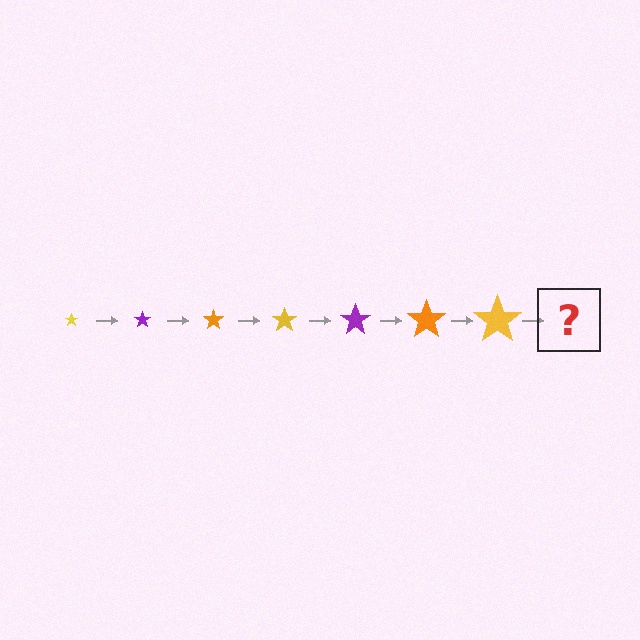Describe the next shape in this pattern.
It should be a purple star, larger than the previous one.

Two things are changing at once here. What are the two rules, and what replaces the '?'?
The two rules are that the star grows larger each step and the color cycles through yellow, purple, and orange. The '?' should be a purple star, larger than the previous one.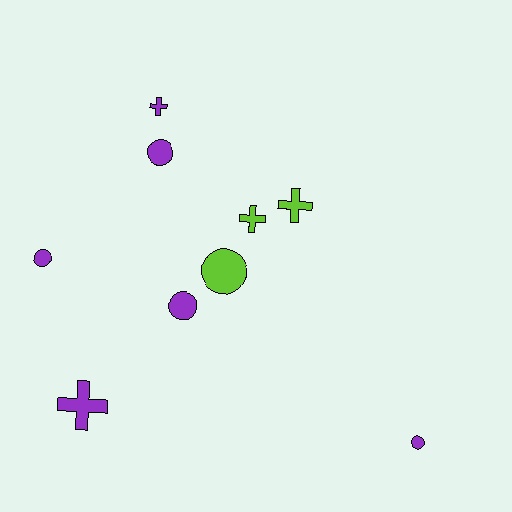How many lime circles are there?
There is 1 lime circle.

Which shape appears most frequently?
Circle, with 5 objects.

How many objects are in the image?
There are 9 objects.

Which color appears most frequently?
Purple, with 6 objects.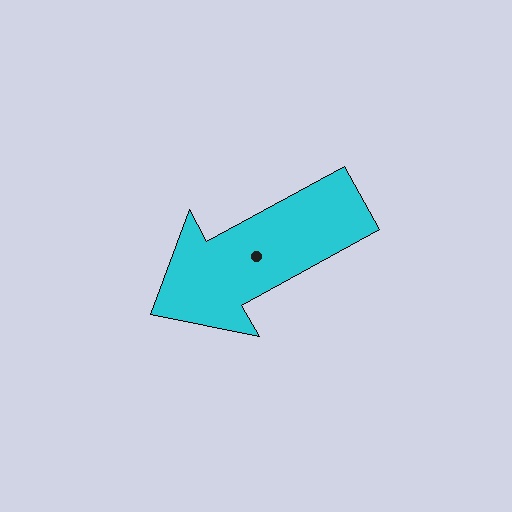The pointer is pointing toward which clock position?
Roughly 8 o'clock.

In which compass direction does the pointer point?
Southwest.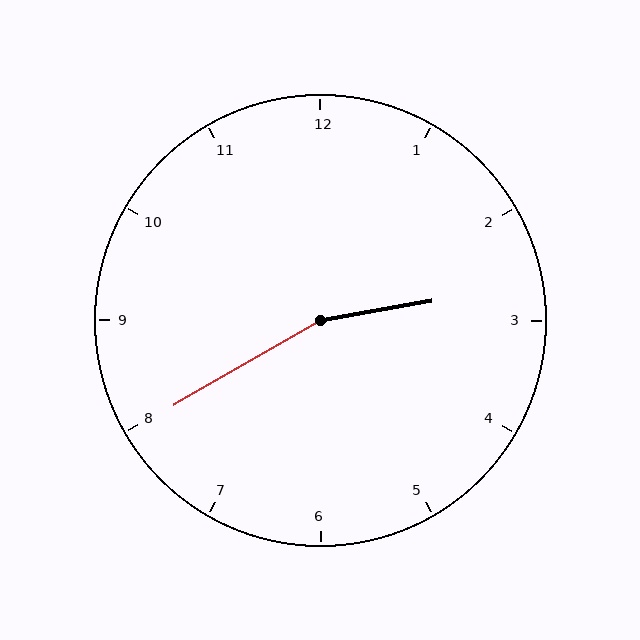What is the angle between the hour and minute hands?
Approximately 160 degrees.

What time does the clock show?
2:40.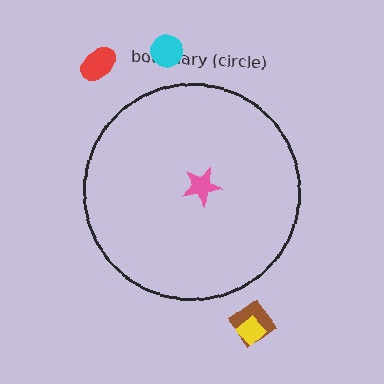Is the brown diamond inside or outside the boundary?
Outside.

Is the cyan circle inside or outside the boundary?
Outside.